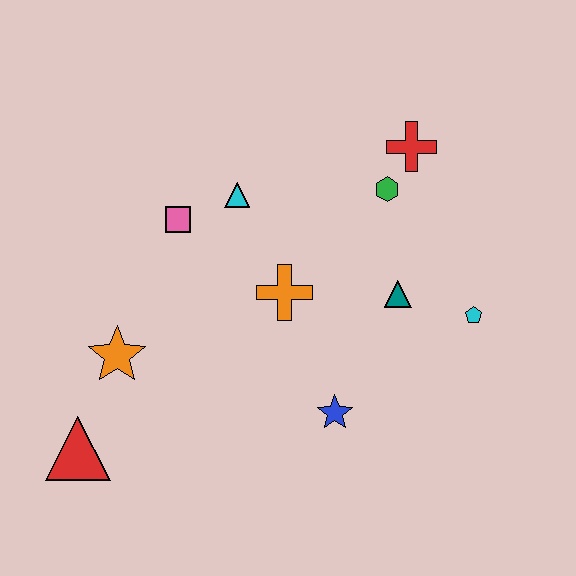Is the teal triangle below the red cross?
Yes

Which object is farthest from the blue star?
The red cross is farthest from the blue star.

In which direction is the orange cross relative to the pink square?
The orange cross is to the right of the pink square.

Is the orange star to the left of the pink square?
Yes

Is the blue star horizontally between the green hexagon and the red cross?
No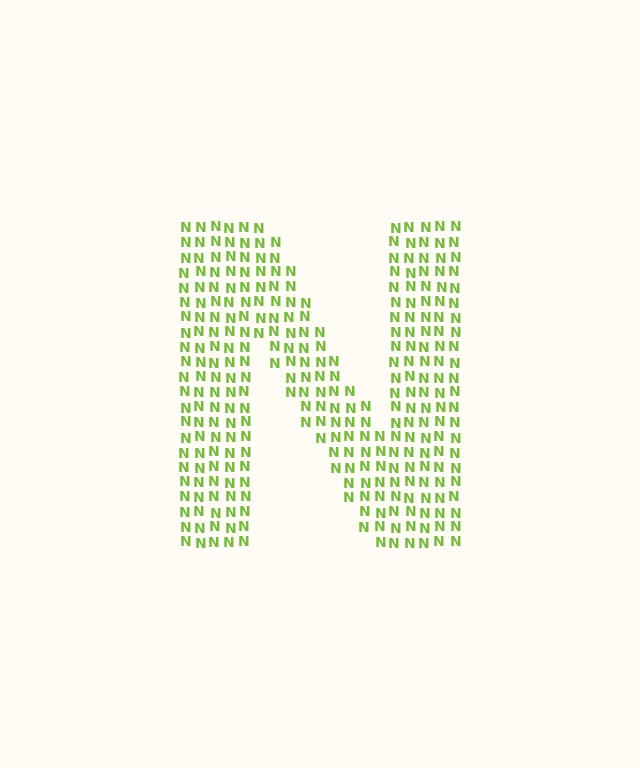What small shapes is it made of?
It is made of small letter N's.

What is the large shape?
The large shape is the letter N.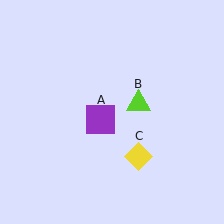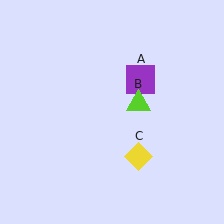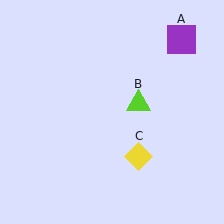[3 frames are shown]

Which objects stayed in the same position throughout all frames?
Lime triangle (object B) and yellow diamond (object C) remained stationary.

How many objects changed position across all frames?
1 object changed position: purple square (object A).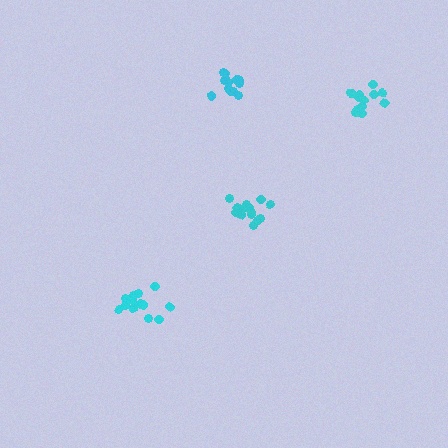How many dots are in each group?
Group 1: 13 dots, Group 2: 14 dots, Group 3: 15 dots, Group 4: 16 dots (58 total).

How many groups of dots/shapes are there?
There are 4 groups.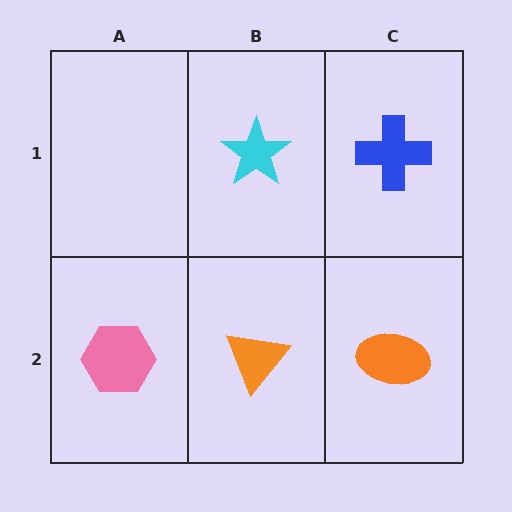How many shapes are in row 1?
2 shapes.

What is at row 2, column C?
An orange ellipse.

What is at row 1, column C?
A blue cross.